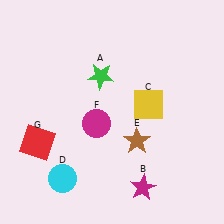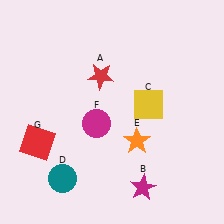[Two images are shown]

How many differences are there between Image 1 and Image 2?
There are 3 differences between the two images.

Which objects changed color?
A changed from green to red. D changed from cyan to teal. E changed from brown to orange.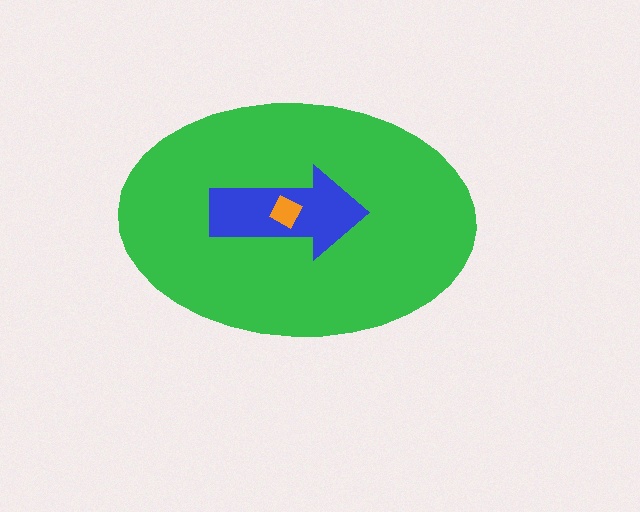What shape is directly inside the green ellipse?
The blue arrow.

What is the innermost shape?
The orange diamond.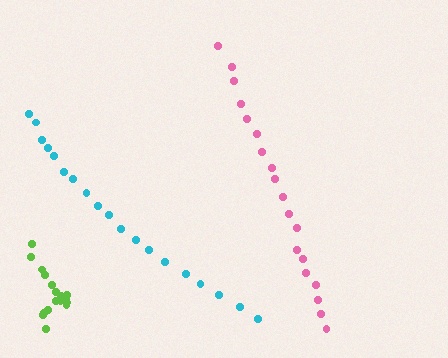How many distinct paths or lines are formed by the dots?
There are 3 distinct paths.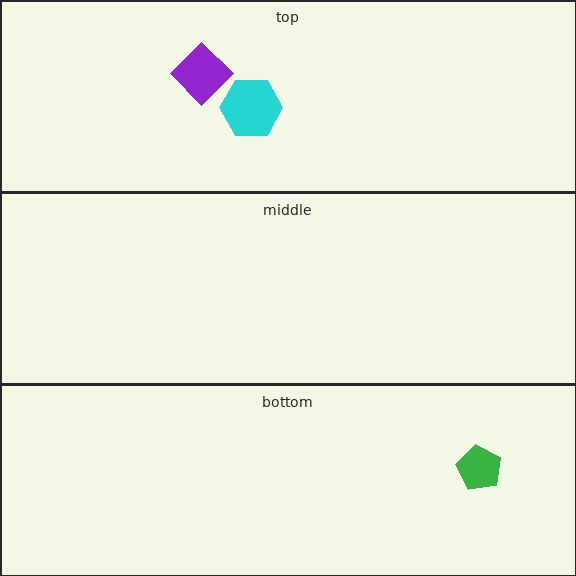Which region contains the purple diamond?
The top region.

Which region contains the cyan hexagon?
The top region.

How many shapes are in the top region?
2.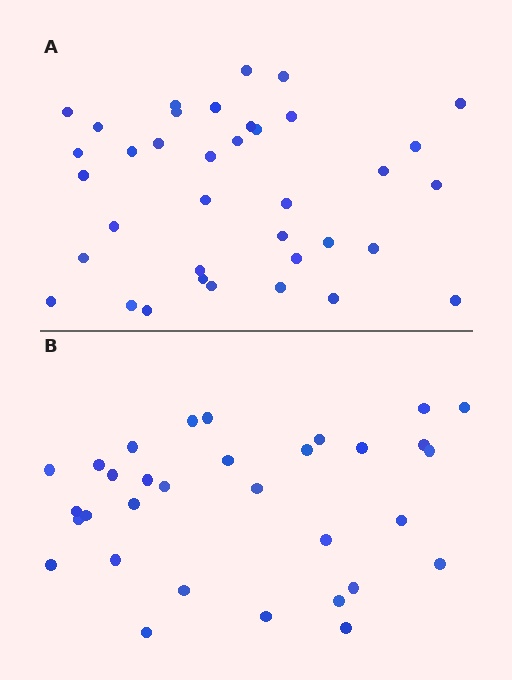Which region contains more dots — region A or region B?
Region A (the top region) has more dots.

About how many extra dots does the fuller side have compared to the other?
Region A has about 5 more dots than region B.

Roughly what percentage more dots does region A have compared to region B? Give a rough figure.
About 15% more.